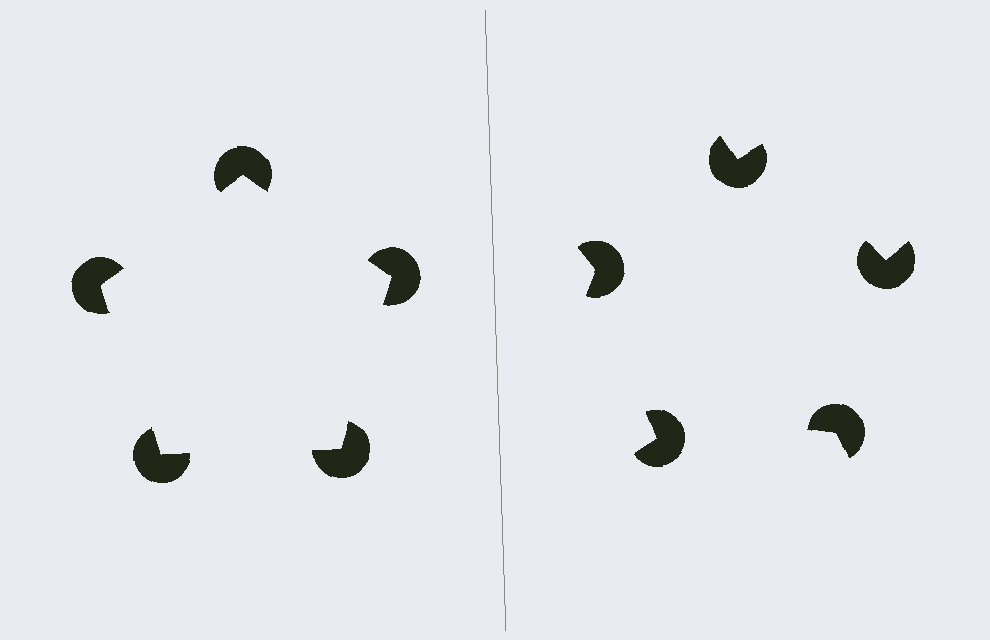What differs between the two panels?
The pac-man discs are positioned identically on both sides; only the wedge orientations differ. On the left they align to a pentagon; on the right they are misaligned.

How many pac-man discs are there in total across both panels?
10 — 5 on each side.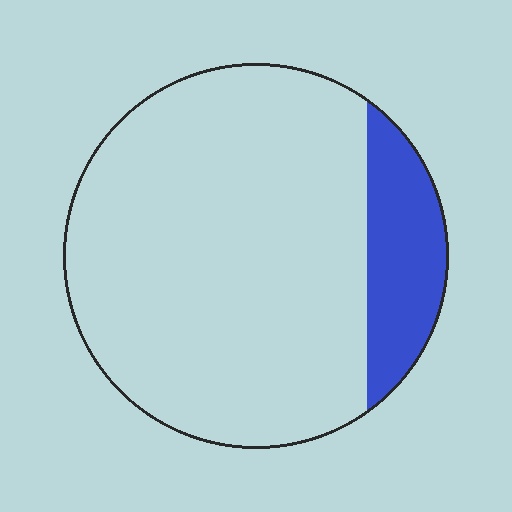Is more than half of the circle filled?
No.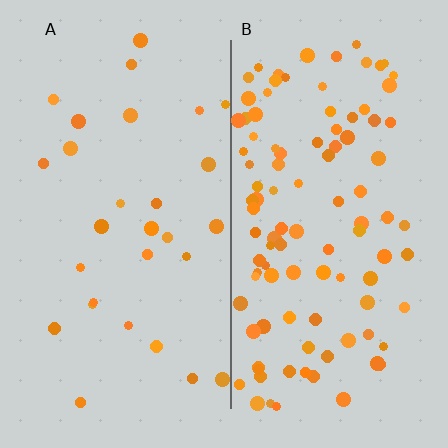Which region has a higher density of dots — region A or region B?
B (the right).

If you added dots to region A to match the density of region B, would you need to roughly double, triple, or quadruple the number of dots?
Approximately quadruple.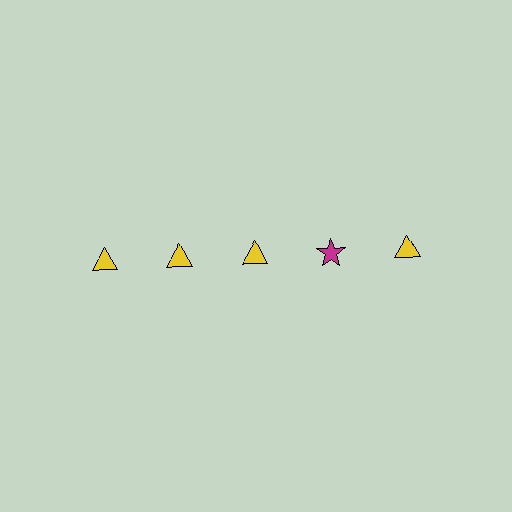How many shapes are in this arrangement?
There are 5 shapes arranged in a grid pattern.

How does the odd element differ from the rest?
It differs in both color (magenta instead of yellow) and shape (star instead of triangle).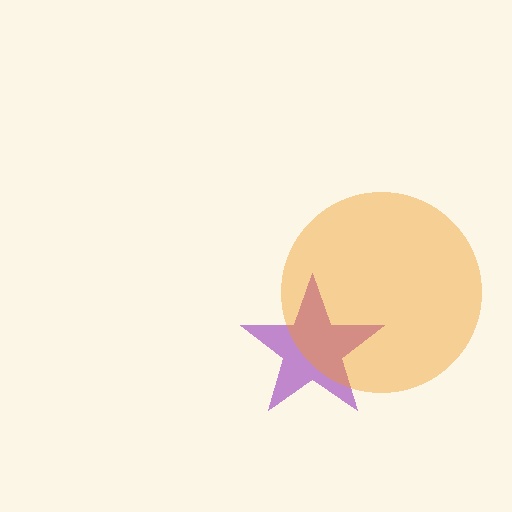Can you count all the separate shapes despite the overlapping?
Yes, there are 2 separate shapes.